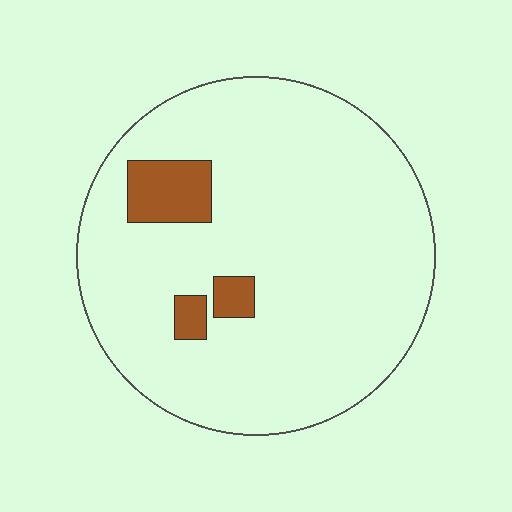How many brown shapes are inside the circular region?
3.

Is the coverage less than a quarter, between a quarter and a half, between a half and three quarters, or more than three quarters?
Less than a quarter.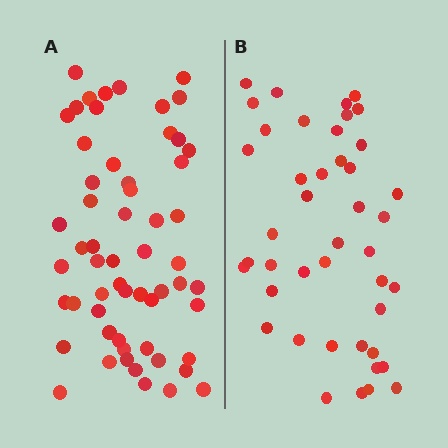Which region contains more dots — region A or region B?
Region A (the left region) has more dots.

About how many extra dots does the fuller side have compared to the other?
Region A has approximately 15 more dots than region B.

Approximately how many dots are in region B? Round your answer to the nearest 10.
About 40 dots. (The exact count is 43, which rounds to 40.)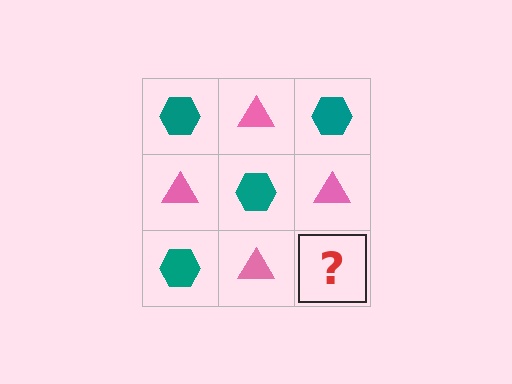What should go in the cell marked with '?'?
The missing cell should contain a teal hexagon.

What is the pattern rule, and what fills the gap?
The rule is that it alternates teal hexagon and pink triangle in a checkerboard pattern. The gap should be filled with a teal hexagon.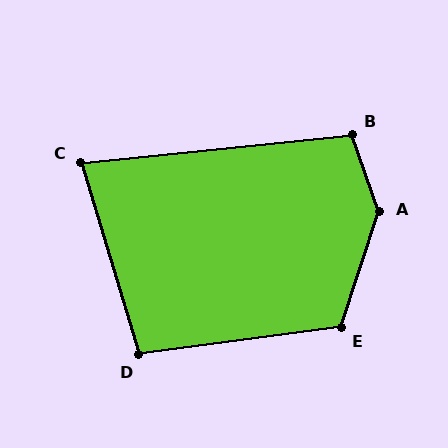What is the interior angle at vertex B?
Approximately 104 degrees (obtuse).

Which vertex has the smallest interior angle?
C, at approximately 79 degrees.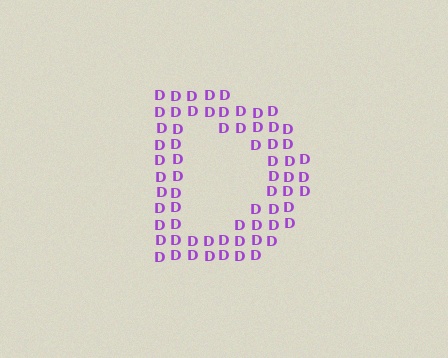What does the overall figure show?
The overall figure shows the letter D.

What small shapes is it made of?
It is made of small letter D's.